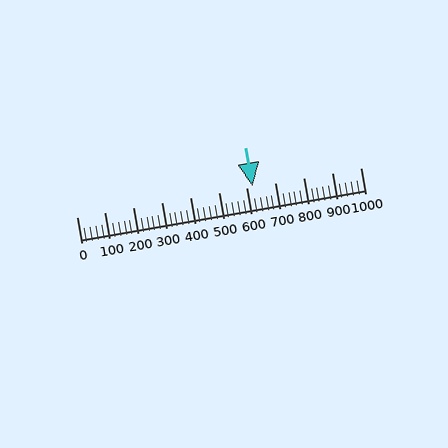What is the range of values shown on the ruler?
The ruler shows values from 0 to 1000.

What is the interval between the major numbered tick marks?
The major tick marks are spaced 100 units apart.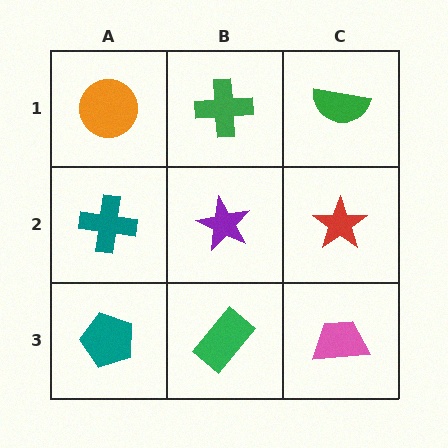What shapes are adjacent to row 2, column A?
An orange circle (row 1, column A), a teal pentagon (row 3, column A), a purple star (row 2, column B).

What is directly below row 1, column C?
A red star.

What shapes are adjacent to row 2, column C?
A green semicircle (row 1, column C), a pink trapezoid (row 3, column C), a purple star (row 2, column B).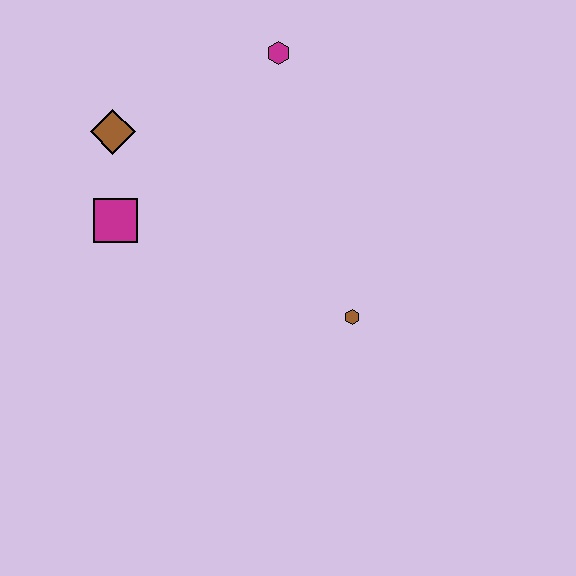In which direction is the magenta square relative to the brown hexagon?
The magenta square is to the left of the brown hexagon.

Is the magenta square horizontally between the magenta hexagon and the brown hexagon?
No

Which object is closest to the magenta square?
The brown diamond is closest to the magenta square.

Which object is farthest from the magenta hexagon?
The brown hexagon is farthest from the magenta hexagon.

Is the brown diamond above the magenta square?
Yes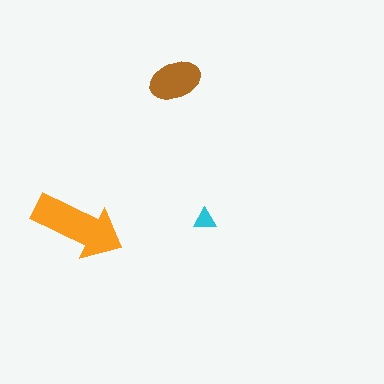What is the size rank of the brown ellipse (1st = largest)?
2nd.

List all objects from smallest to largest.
The cyan triangle, the brown ellipse, the orange arrow.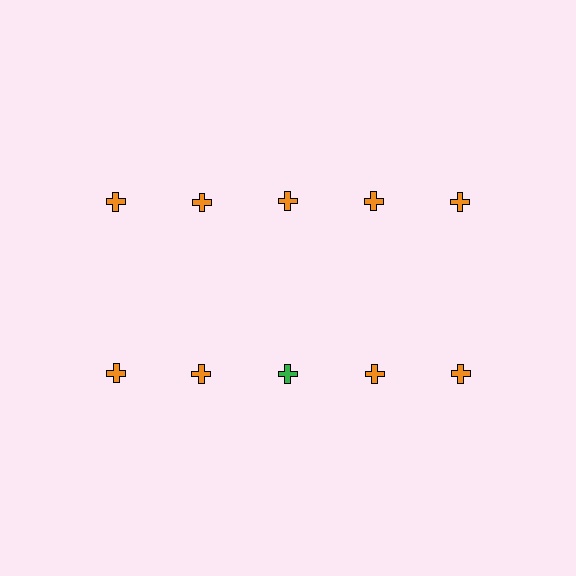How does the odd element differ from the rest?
It has a different color: green instead of orange.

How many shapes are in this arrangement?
There are 10 shapes arranged in a grid pattern.